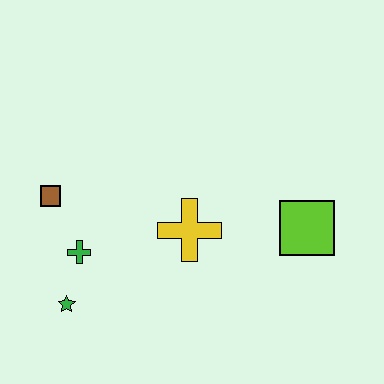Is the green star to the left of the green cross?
Yes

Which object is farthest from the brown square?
The lime square is farthest from the brown square.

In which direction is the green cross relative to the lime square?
The green cross is to the left of the lime square.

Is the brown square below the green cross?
No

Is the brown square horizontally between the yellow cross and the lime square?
No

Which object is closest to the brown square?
The green cross is closest to the brown square.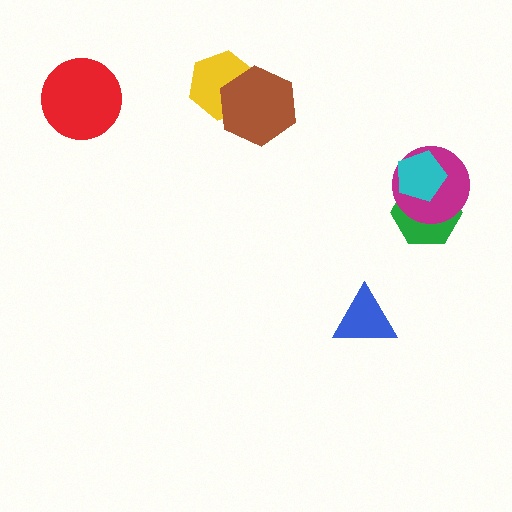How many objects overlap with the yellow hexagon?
1 object overlaps with the yellow hexagon.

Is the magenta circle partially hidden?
Yes, it is partially covered by another shape.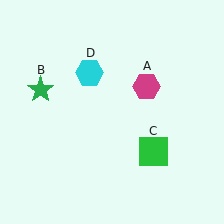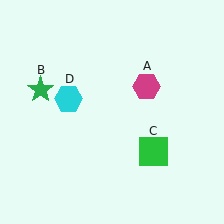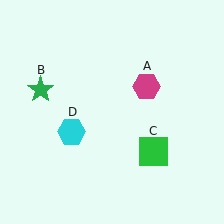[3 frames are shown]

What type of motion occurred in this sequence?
The cyan hexagon (object D) rotated counterclockwise around the center of the scene.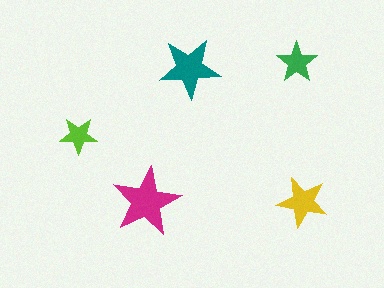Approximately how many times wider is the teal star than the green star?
About 1.5 times wider.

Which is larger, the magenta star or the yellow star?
The magenta one.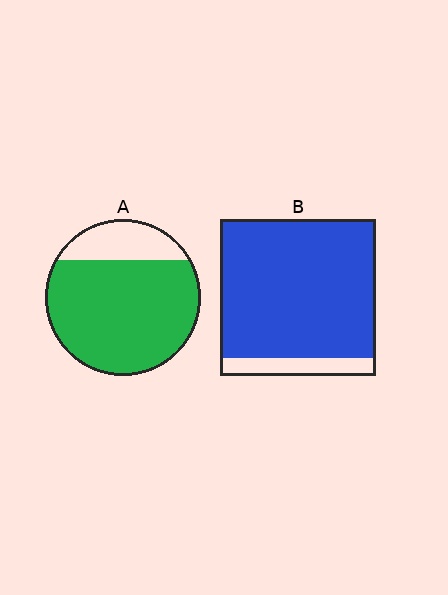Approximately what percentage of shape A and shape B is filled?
A is approximately 80% and B is approximately 90%.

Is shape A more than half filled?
Yes.